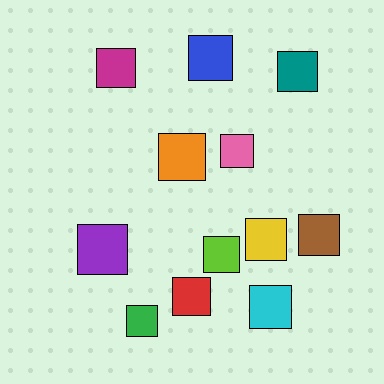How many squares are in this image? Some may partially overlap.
There are 12 squares.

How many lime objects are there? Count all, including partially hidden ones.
There is 1 lime object.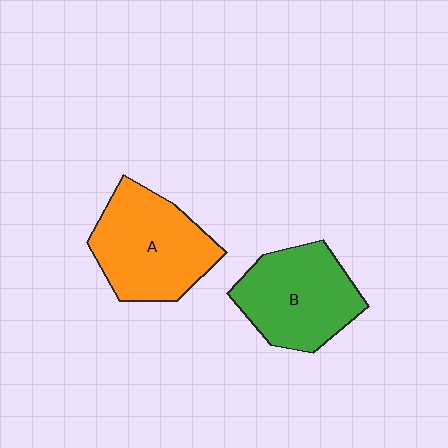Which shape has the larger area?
Shape A (orange).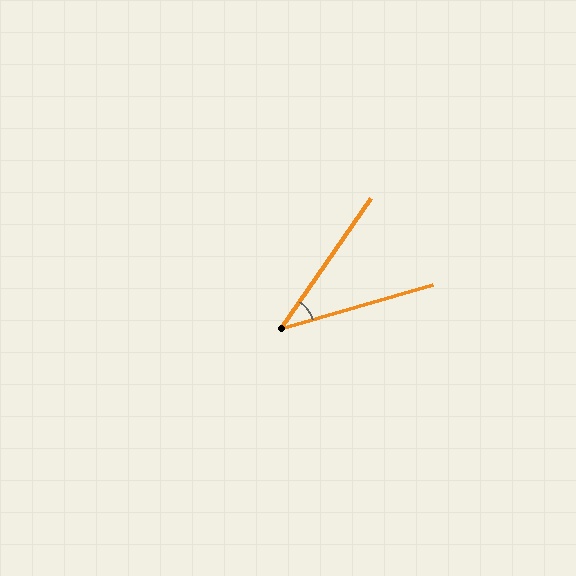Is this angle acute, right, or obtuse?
It is acute.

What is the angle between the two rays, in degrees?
Approximately 39 degrees.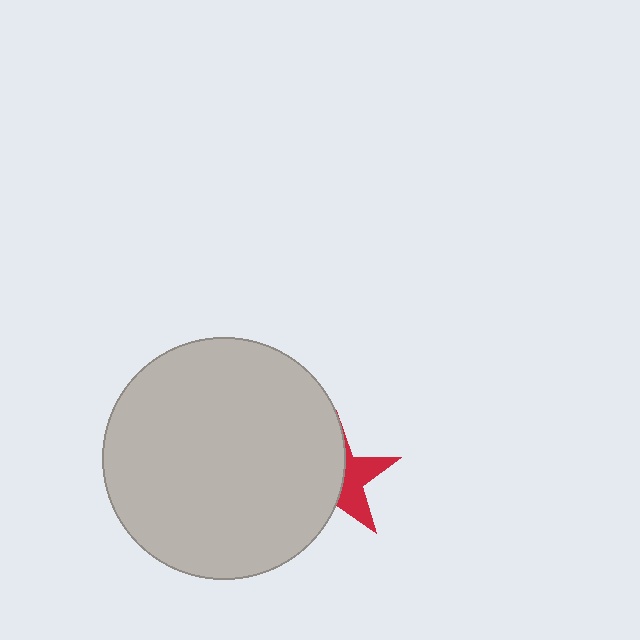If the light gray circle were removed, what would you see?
You would see the complete red star.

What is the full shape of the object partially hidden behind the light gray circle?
The partially hidden object is a red star.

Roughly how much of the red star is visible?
A small part of it is visible (roughly 40%).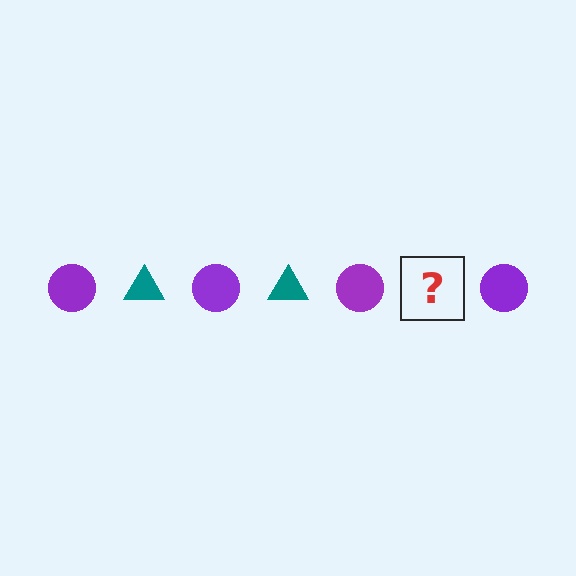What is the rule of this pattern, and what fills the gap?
The rule is that the pattern alternates between purple circle and teal triangle. The gap should be filled with a teal triangle.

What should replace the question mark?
The question mark should be replaced with a teal triangle.